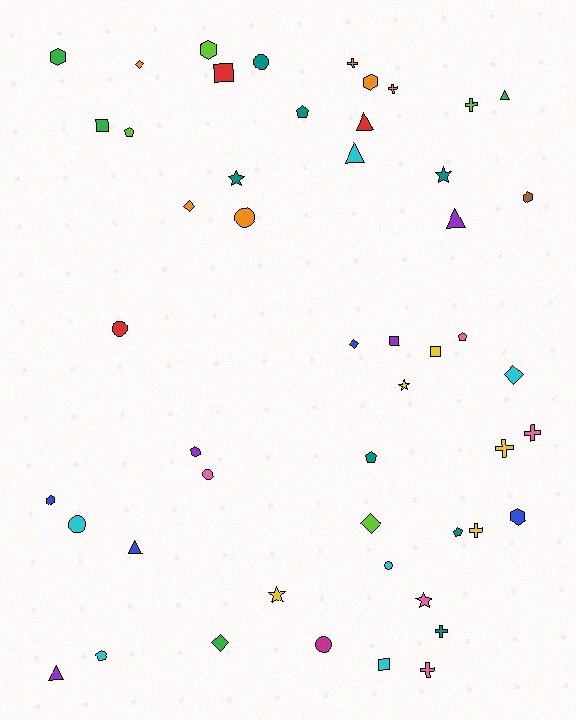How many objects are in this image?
There are 50 objects.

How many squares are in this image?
There are 5 squares.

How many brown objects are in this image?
There is 1 brown object.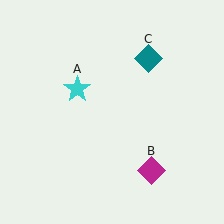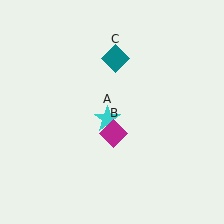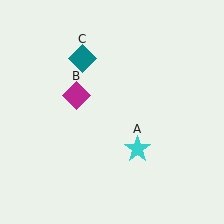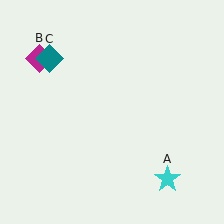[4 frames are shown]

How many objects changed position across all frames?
3 objects changed position: cyan star (object A), magenta diamond (object B), teal diamond (object C).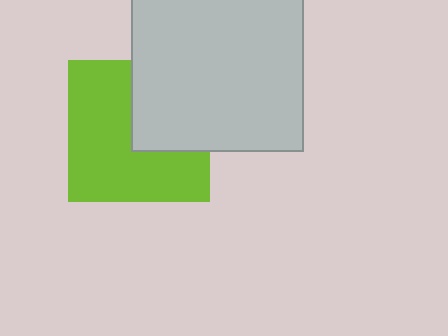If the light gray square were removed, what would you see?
You would see the complete lime square.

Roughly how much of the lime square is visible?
About half of it is visible (roughly 64%).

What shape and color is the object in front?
The object in front is a light gray square.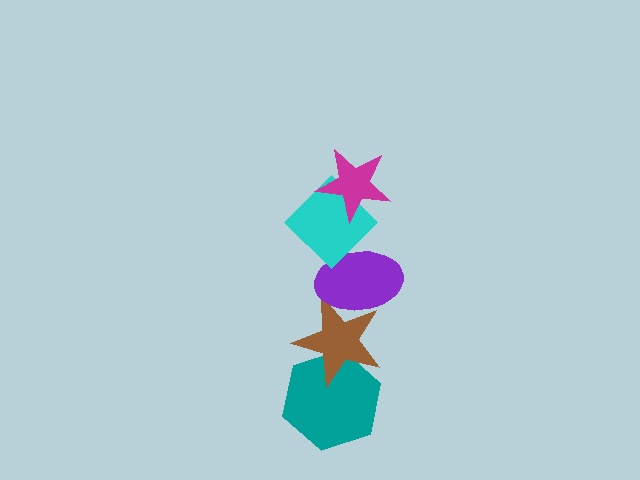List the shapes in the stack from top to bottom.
From top to bottom: the magenta star, the cyan diamond, the purple ellipse, the brown star, the teal hexagon.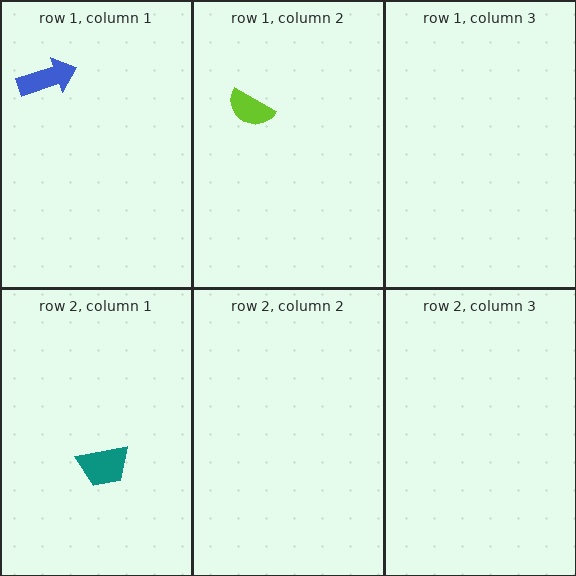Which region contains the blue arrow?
The row 1, column 1 region.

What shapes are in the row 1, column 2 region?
The lime semicircle.